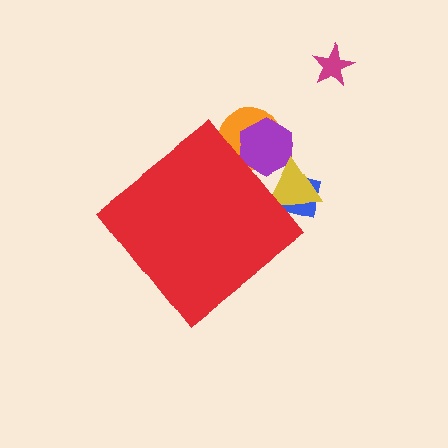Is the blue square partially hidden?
Yes, the blue square is partially hidden behind the red diamond.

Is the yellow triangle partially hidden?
Yes, the yellow triangle is partially hidden behind the red diamond.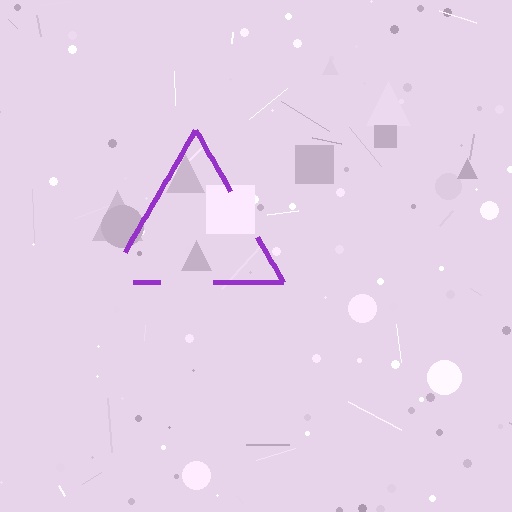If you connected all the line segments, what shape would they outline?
They would outline a triangle.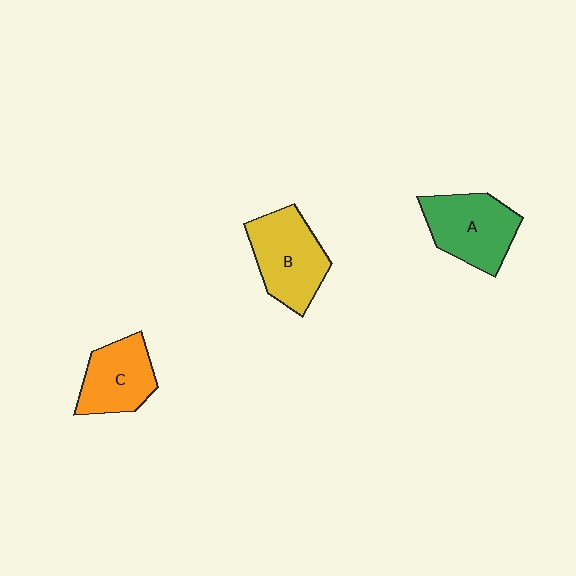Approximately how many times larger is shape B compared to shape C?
Approximately 1.2 times.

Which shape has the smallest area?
Shape C (orange).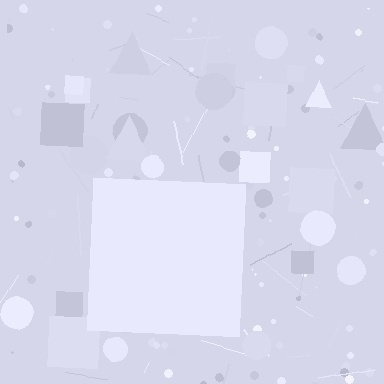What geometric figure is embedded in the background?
A square is embedded in the background.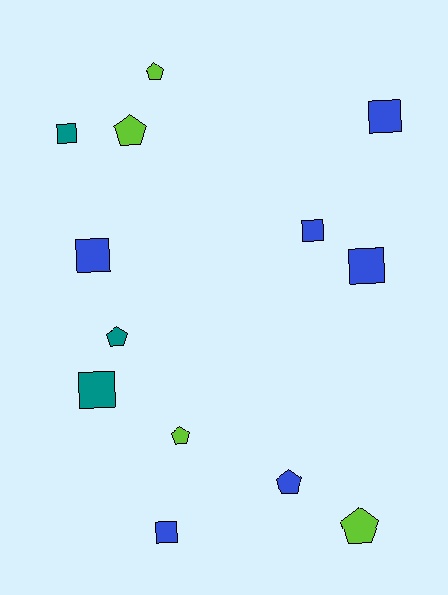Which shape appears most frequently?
Square, with 7 objects.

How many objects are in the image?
There are 13 objects.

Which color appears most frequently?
Blue, with 6 objects.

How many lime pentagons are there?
There are 4 lime pentagons.